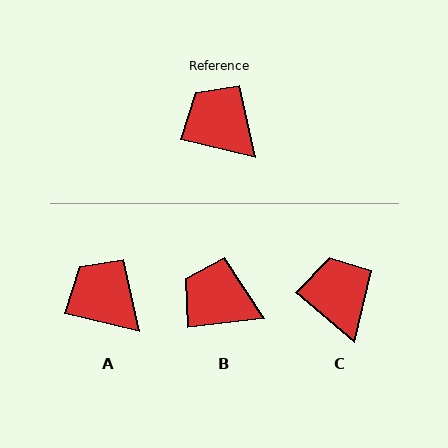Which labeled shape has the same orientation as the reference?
A.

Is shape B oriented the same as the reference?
No, it is off by about 20 degrees.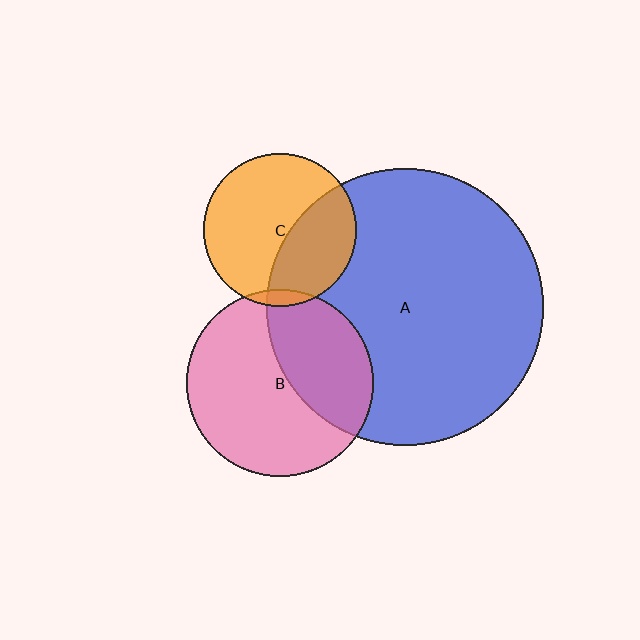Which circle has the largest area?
Circle A (blue).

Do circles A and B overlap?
Yes.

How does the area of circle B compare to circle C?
Approximately 1.5 times.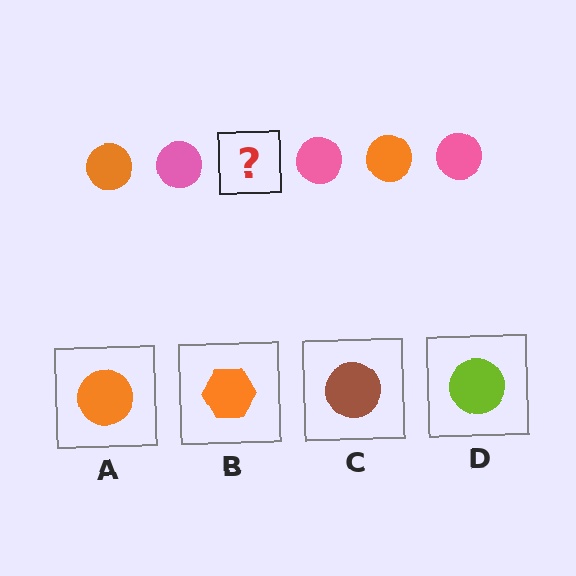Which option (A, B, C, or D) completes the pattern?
A.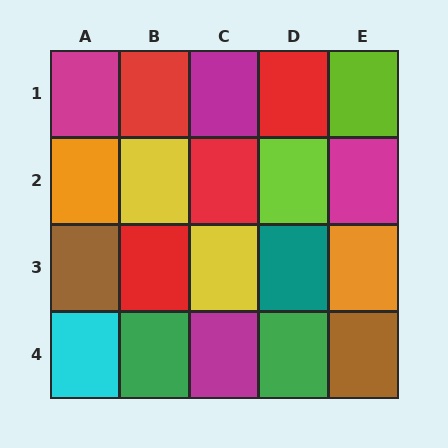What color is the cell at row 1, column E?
Lime.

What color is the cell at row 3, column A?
Brown.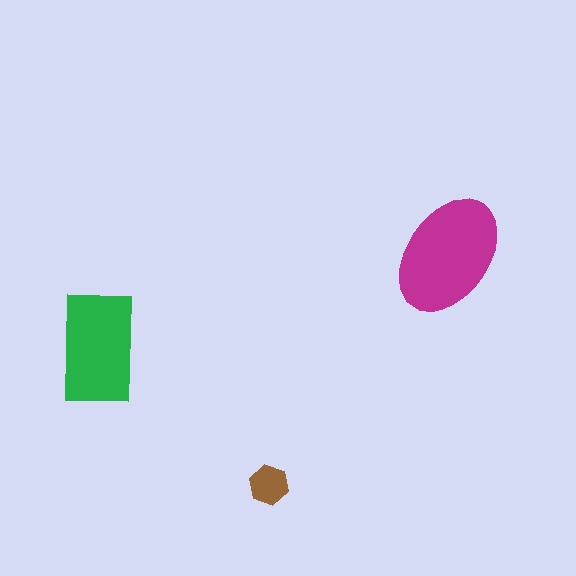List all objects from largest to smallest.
The magenta ellipse, the green rectangle, the brown hexagon.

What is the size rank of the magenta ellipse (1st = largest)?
1st.